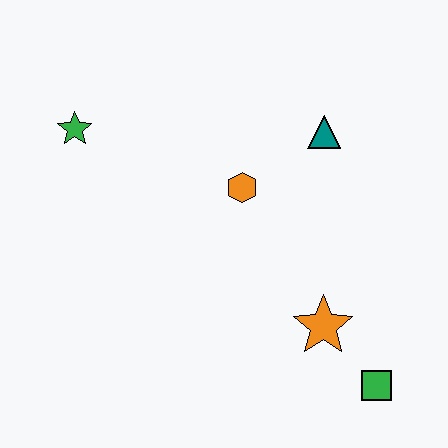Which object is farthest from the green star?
The green square is farthest from the green star.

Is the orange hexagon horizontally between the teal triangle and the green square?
No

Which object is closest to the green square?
The orange star is closest to the green square.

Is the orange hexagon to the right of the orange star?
No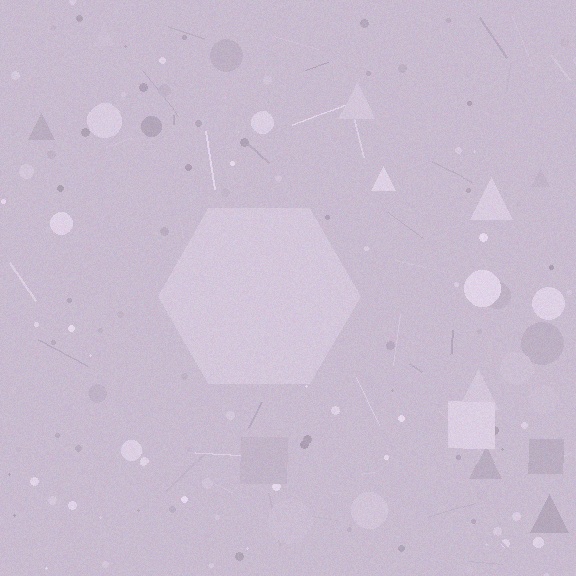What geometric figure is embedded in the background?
A hexagon is embedded in the background.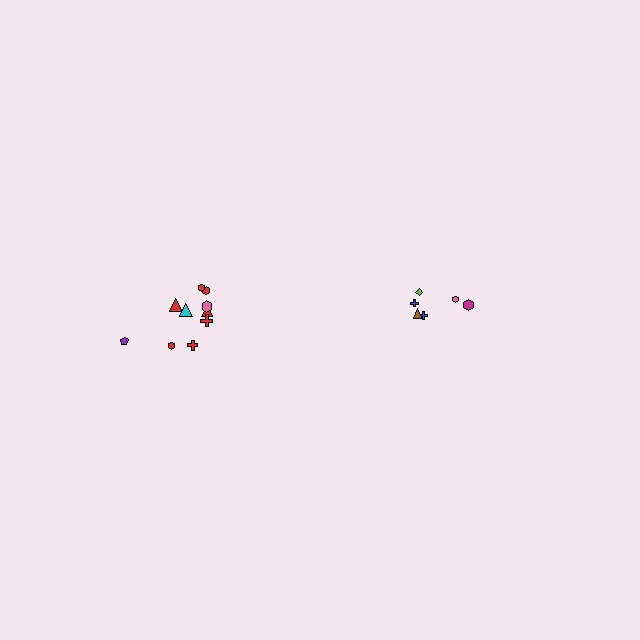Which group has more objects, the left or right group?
The left group.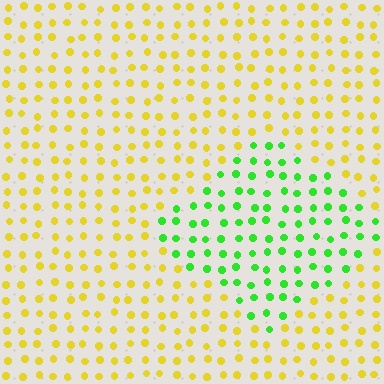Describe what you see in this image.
The image is filled with small yellow elements in a uniform arrangement. A diamond-shaped region is visible where the elements are tinted to a slightly different hue, forming a subtle color boundary.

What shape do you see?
I see a diamond.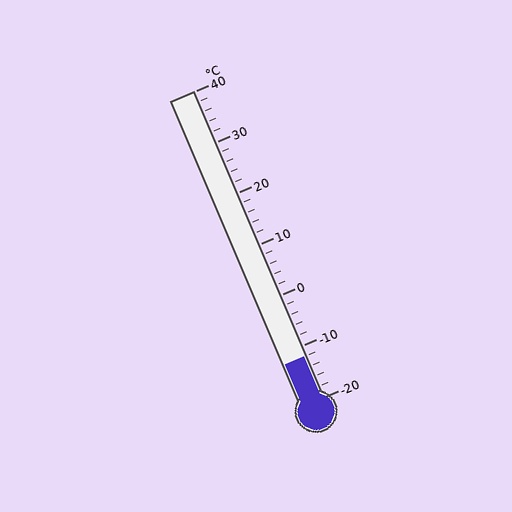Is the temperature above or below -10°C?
The temperature is below -10°C.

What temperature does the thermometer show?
The thermometer shows approximately -12°C.